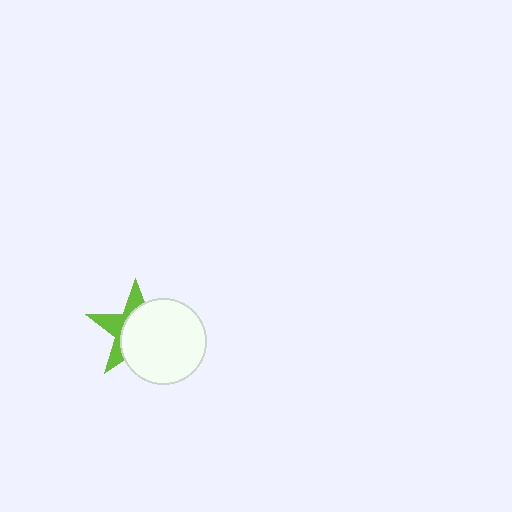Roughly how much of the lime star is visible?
A small part of it is visible (roughly 37%).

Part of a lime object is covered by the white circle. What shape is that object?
It is a star.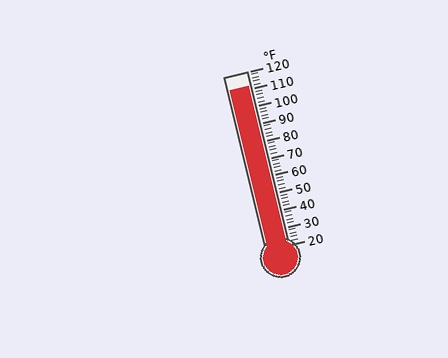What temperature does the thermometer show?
The thermometer shows approximately 112°F.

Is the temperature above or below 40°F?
The temperature is above 40°F.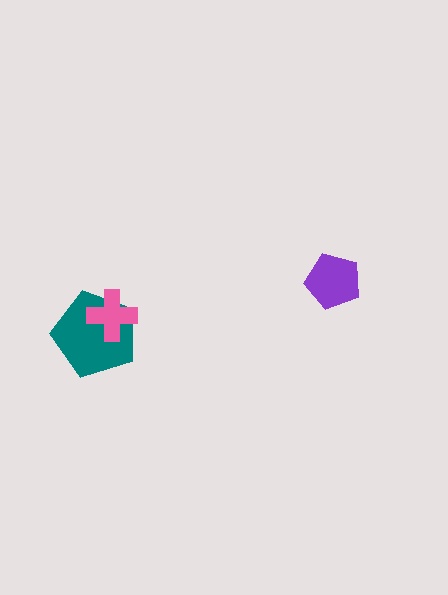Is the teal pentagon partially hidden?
Yes, it is partially covered by another shape.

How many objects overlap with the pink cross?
1 object overlaps with the pink cross.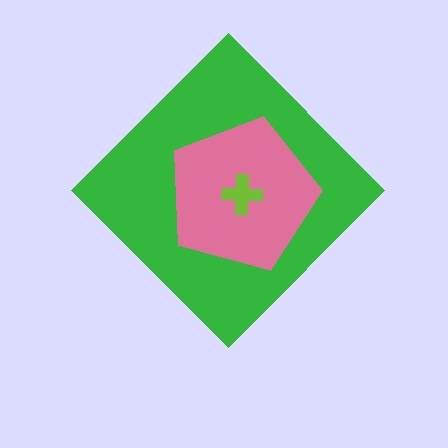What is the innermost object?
The lime cross.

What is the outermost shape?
The green diamond.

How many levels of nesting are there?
3.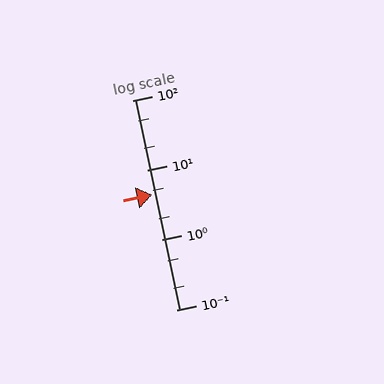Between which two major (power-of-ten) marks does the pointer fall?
The pointer is between 1 and 10.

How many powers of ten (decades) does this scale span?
The scale spans 3 decades, from 0.1 to 100.